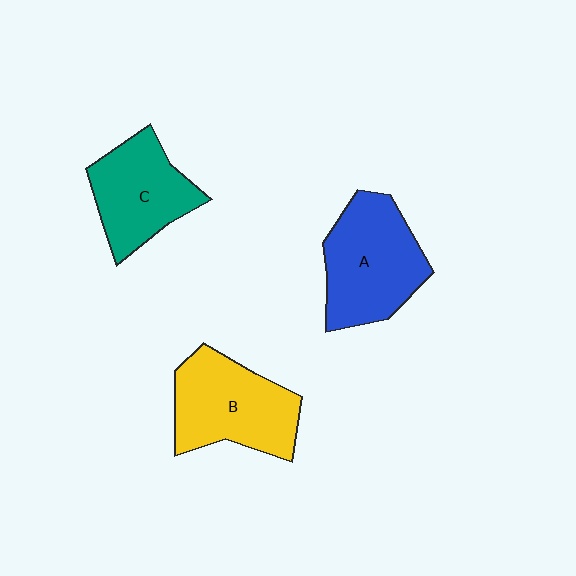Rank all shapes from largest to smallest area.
From largest to smallest: A (blue), B (yellow), C (teal).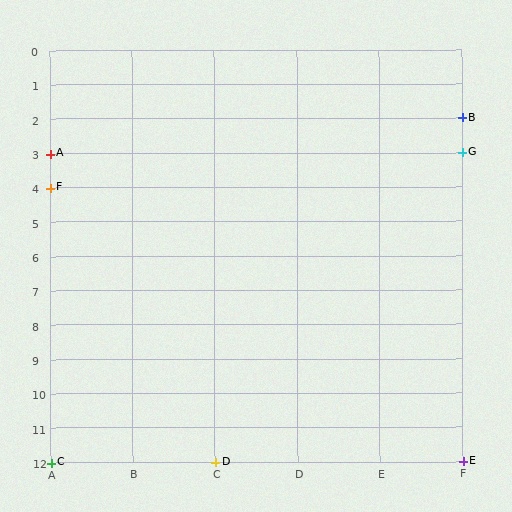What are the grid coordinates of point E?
Point E is at grid coordinates (F, 12).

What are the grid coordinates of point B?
Point B is at grid coordinates (F, 2).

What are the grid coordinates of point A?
Point A is at grid coordinates (A, 3).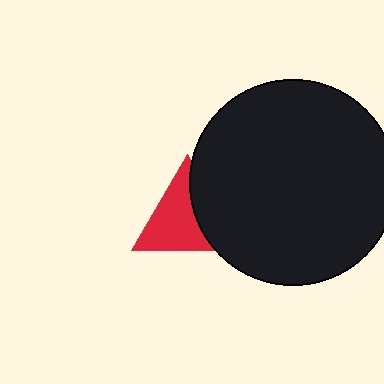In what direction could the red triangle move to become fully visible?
The red triangle could move left. That would shift it out from behind the black circle entirely.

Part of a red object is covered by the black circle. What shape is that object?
It is a triangle.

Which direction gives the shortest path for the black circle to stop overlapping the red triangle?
Moving right gives the shortest separation.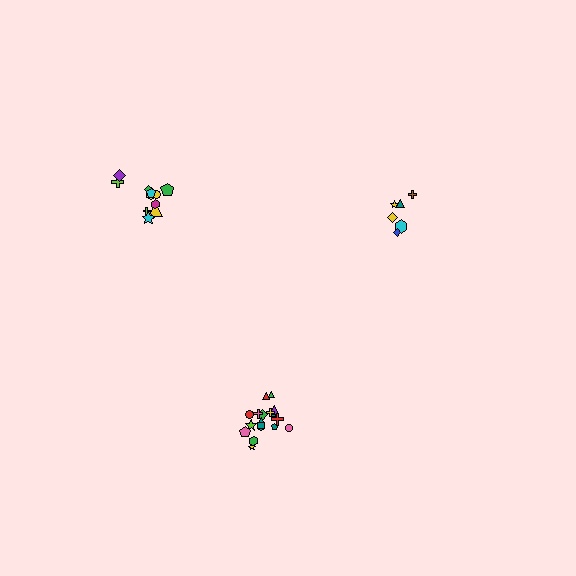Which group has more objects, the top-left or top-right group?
The top-left group.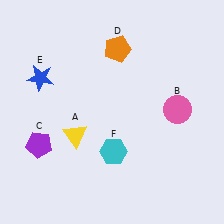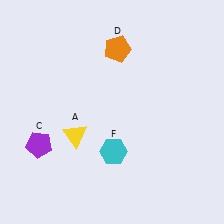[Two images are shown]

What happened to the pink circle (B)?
The pink circle (B) was removed in Image 2. It was in the top-right area of Image 1.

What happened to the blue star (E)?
The blue star (E) was removed in Image 2. It was in the top-left area of Image 1.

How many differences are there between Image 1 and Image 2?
There are 2 differences between the two images.